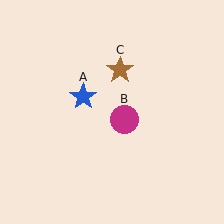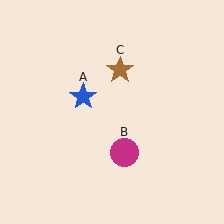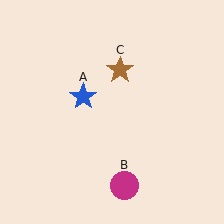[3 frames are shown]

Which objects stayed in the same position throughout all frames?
Blue star (object A) and brown star (object C) remained stationary.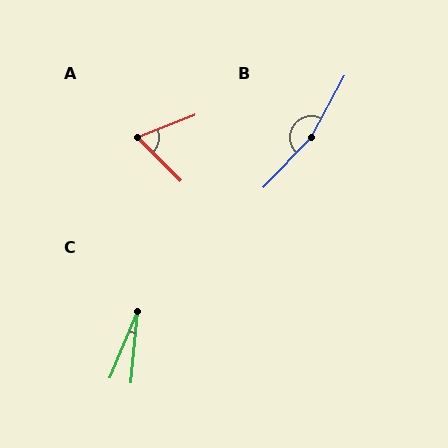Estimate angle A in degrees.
Approximately 67 degrees.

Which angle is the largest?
B, at approximately 165 degrees.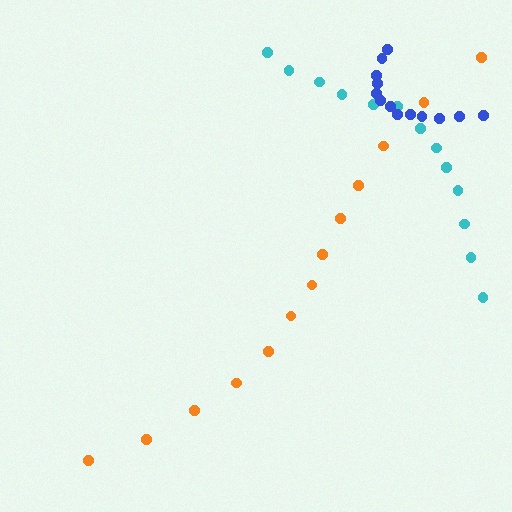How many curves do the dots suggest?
There are 3 distinct paths.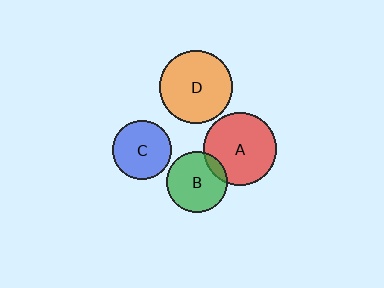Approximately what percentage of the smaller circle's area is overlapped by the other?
Approximately 10%.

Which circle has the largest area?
Circle D (orange).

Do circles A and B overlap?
Yes.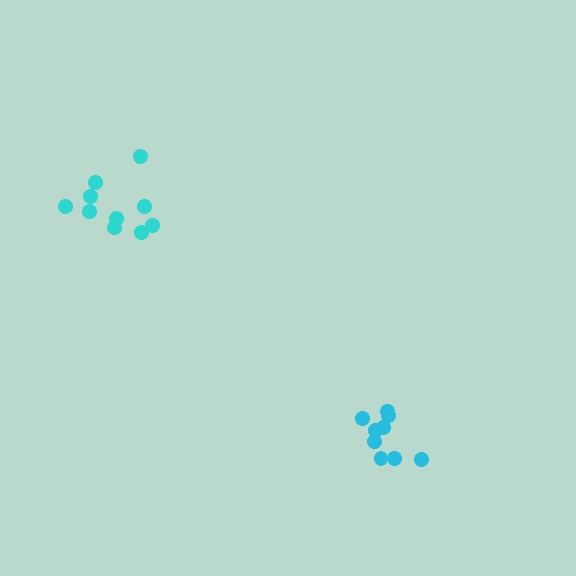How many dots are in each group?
Group 1: 9 dots, Group 2: 10 dots (19 total).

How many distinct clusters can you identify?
There are 2 distinct clusters.